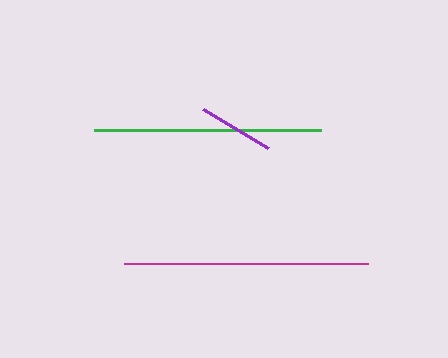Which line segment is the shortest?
The purple line is the shortest at approximately 76 pixels.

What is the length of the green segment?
The green segment is approximately 227 pixels long.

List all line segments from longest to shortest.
From longest to shortest: magenta, green, purple.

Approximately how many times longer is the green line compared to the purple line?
The green line is approximately 3.0 times the length of the purple line.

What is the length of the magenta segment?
The magenta segment is approximately 245 pixels long.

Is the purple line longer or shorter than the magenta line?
The magenta line is longer than the purple line.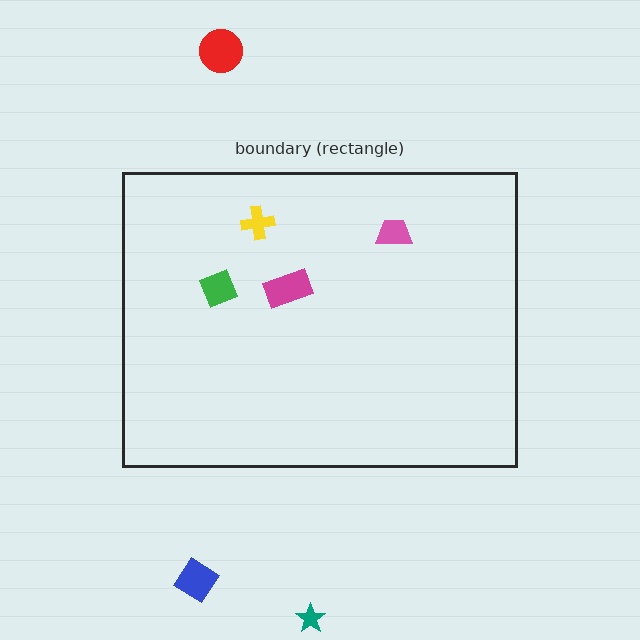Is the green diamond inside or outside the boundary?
Inside.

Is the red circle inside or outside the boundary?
Outside.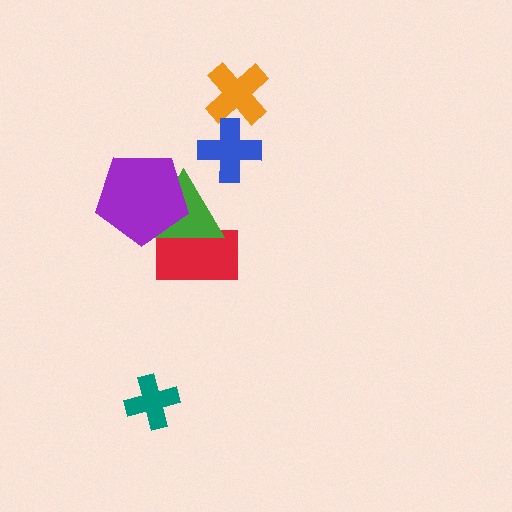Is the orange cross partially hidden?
Yes, it is partially covered by another shape.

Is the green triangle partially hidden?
Yes, it is partially covered by another shape.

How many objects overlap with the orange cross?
1 object overlaps with the orange cross.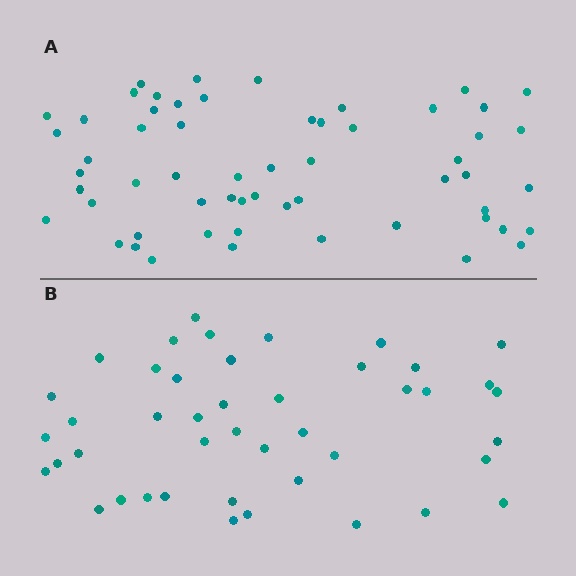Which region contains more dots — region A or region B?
Region A (the top region) has more dots.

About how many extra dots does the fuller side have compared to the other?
Region A has approximately 15 more dots than region B.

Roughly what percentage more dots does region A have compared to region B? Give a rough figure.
About 30% more.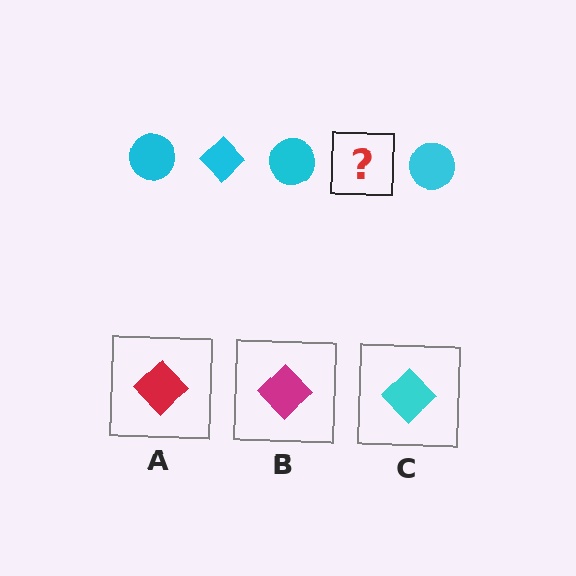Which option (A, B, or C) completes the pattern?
C.